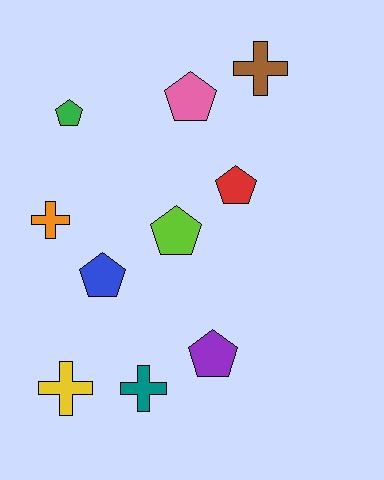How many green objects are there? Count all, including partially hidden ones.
There is 1 green object.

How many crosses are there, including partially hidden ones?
There are 4 crosses.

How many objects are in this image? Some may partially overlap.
There are 10 objects.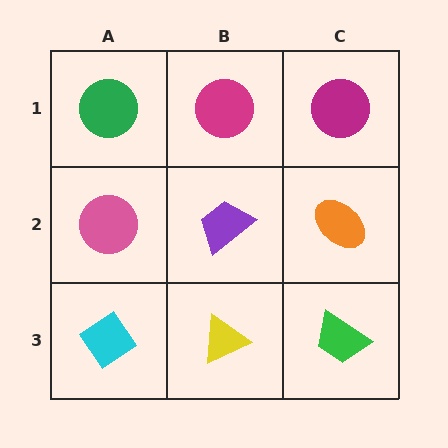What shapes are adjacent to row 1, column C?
An orange ellipse (row 2, column C), a magenta circle (row 1, column B).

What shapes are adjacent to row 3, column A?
A pink circle (row 2, column A), a yellow triangle (row 3, column B).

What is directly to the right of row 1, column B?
A magenta circle.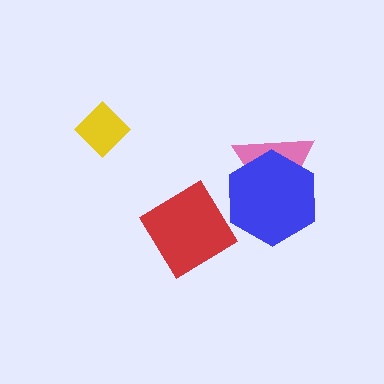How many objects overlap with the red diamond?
0 objects overlap with the red diamond.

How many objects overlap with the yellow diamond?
0 objects overlap with the yellow diamond.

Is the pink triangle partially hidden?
Yes, it is partially covered by another shape.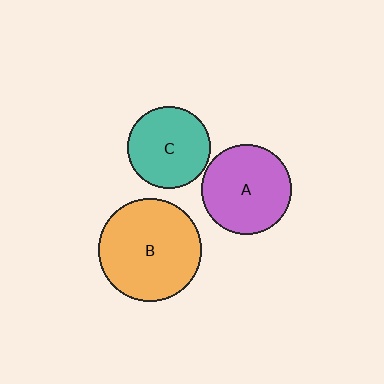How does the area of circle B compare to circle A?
Approximately 1.3 times.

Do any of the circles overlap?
No, none of the circles overlap.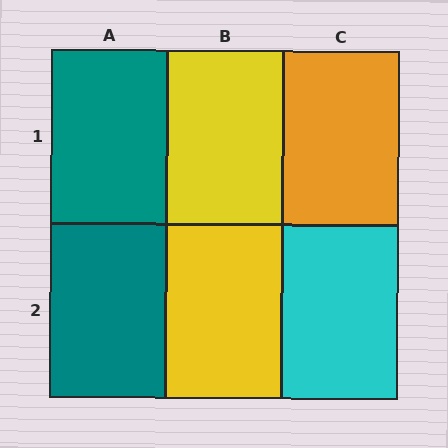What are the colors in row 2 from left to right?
Teal, yellow, cyan.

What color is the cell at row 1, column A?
Teal.